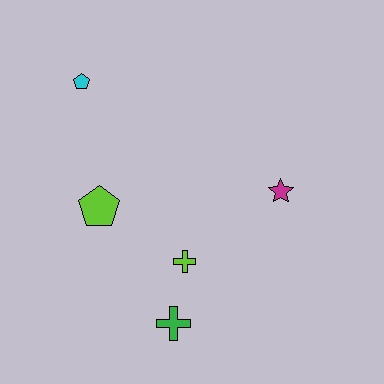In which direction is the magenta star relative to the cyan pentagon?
The magenta star is to the right of the cyan pentagon.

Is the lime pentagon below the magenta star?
Yes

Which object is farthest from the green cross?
The cyan pentagon is farthest from the green cross.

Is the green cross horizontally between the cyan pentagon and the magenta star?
Yes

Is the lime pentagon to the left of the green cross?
Yes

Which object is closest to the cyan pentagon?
The lime pentagon is closest to the cyan pentagon.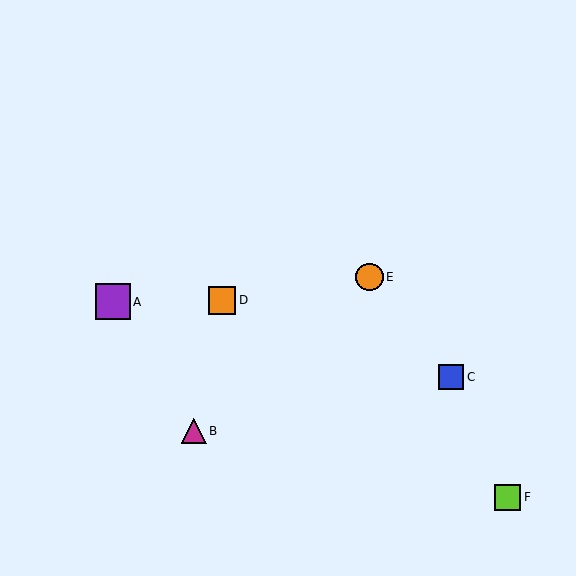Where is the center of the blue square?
The center of the blue square is at (451, 377).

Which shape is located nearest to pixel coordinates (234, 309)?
The orange square (labeled D) at (222, 300) is nearest to that location.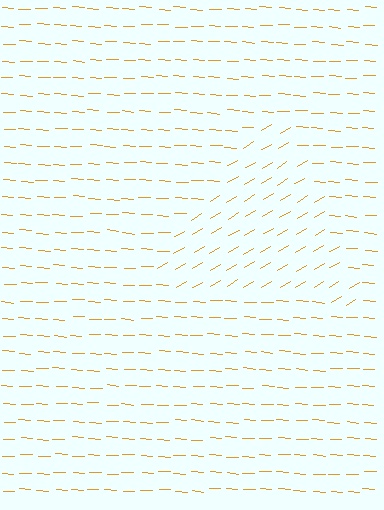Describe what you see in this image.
The image is filled with small orange line segments. A triangle region in the image has lines oriented differently from the surrounding lines, creating a visible texture boundary.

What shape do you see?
I see a triangle.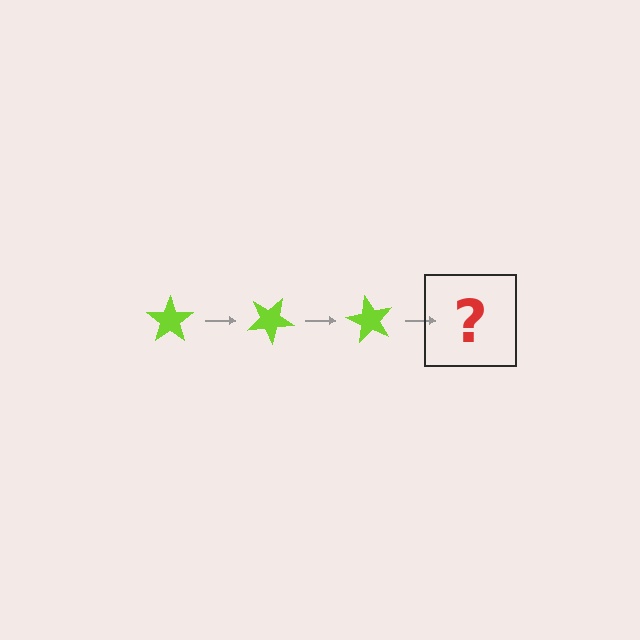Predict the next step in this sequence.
The next step is a lime star rotated 90 degrees.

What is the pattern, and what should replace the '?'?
The pattern is that the star rotates 30 degrees each step. The '?' should be a lime star rotated 90 degrees.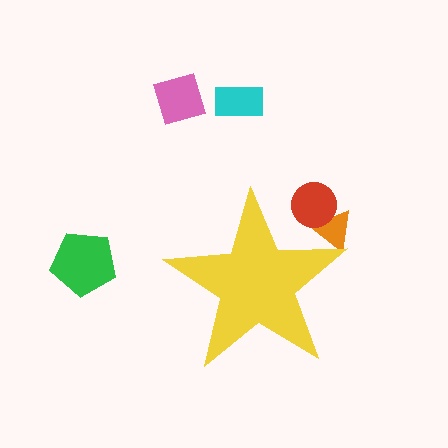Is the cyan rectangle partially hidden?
No, the cyan rectangle is fully visible.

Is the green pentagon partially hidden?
No, the green pentagon is fully visible.